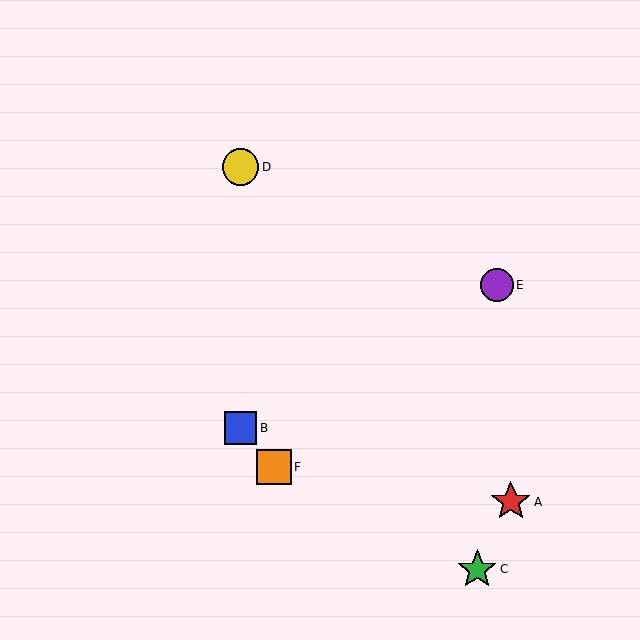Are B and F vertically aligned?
No, B is at x≈241 and F is at x≈274.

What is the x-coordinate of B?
Object B is at x≈241.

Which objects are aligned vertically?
Objects B, D are aligned vertically.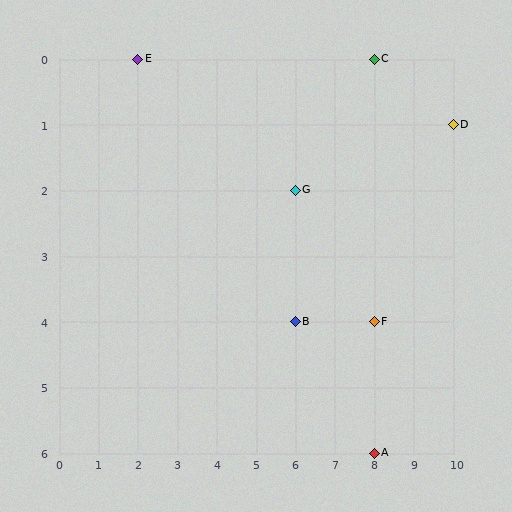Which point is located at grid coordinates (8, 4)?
Point F is at (8, 4).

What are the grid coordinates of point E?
Point E is at grid coordinates (2, 0).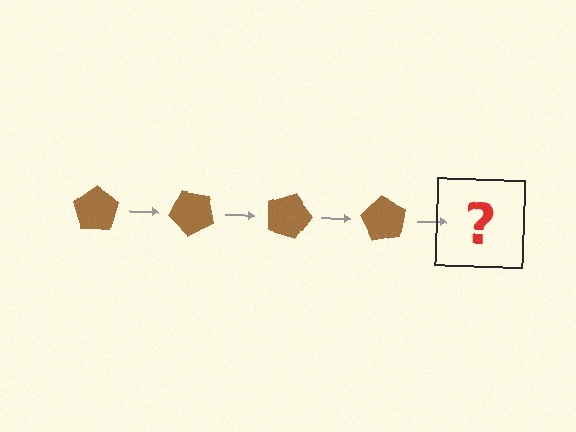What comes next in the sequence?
The next element should be a brown pentagon rotated 180 degrees.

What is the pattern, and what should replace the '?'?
The pattern is that the pentagon rotates 45 degrees each step. The '?' should be a brown pentagon rotated 180 degrees.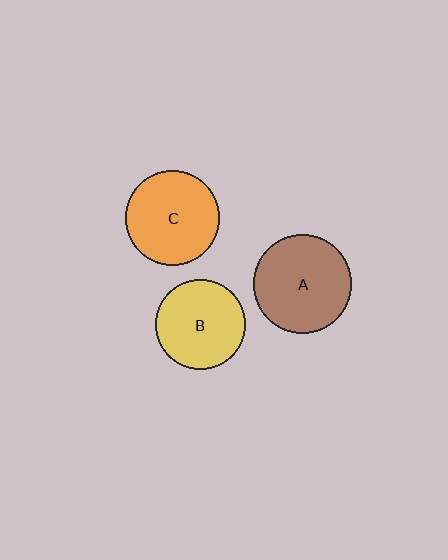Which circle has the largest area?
Circle A (brown).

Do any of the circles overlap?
No, none of the circles overlap.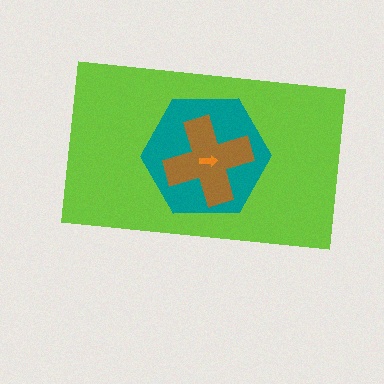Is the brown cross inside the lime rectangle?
Yes.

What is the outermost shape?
The lime rectangle.